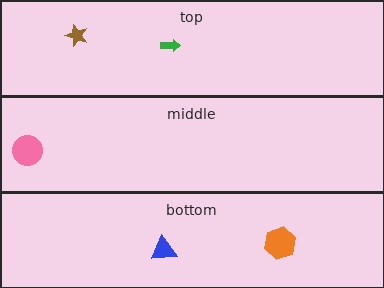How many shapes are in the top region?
2.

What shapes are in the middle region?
The pink circle.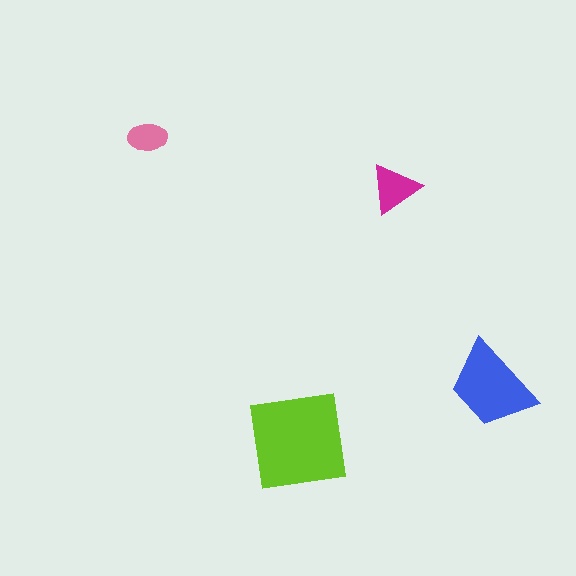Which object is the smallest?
The pink ellipse.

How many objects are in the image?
There are 4 objects in the image.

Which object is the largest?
The lime square.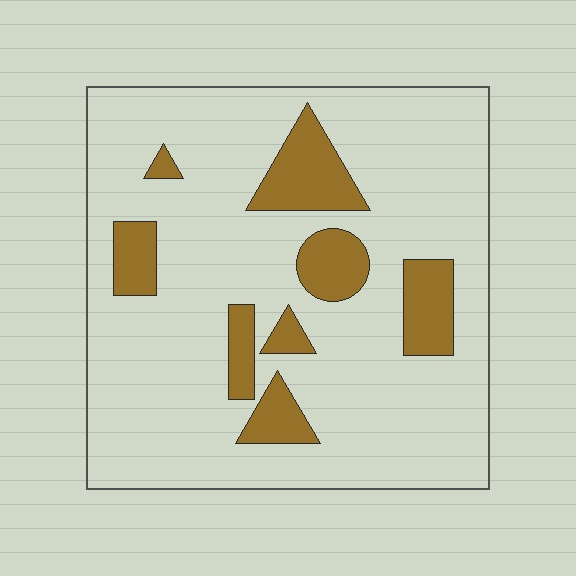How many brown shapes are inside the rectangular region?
8.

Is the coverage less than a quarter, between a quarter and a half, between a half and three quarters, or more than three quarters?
Less than a quarter.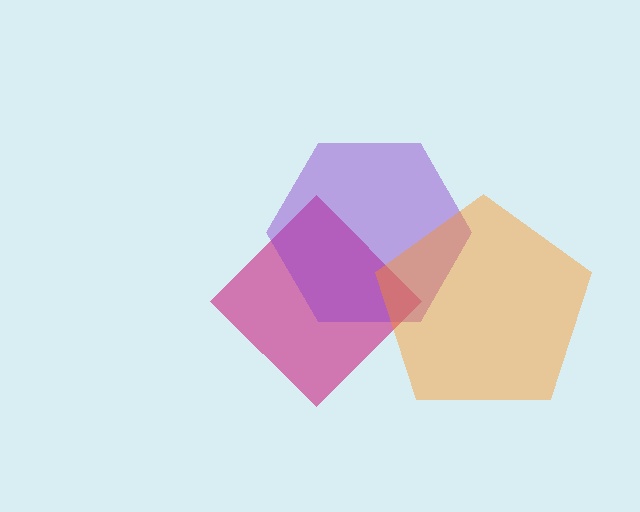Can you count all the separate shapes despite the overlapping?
Yes, there are 3 separate shapes.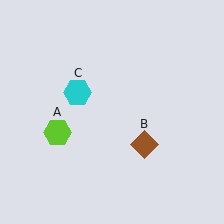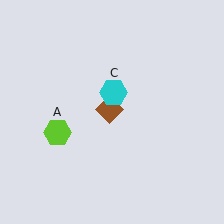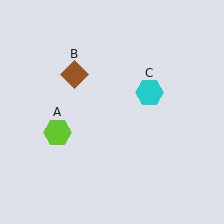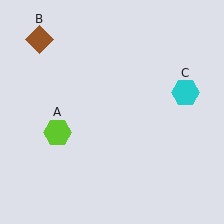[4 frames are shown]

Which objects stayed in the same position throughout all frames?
Lime hexagon (object A) remained stationary.